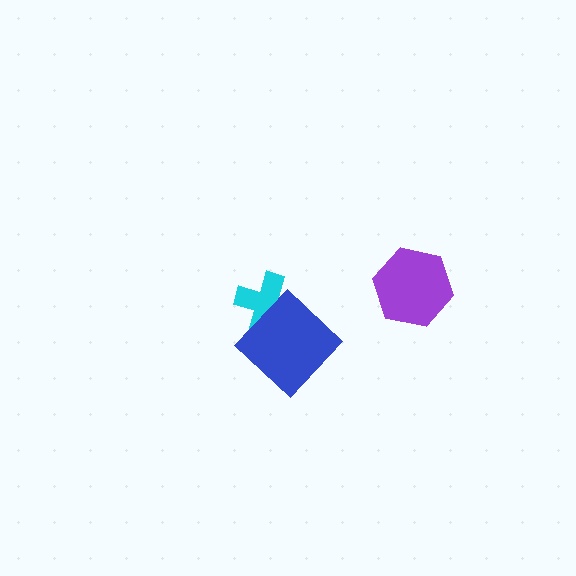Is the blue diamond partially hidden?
No, no other shape covers it.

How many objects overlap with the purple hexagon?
0 objects overlap with the purple hexagon.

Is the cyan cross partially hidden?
Yes, it is partially covered by another shape.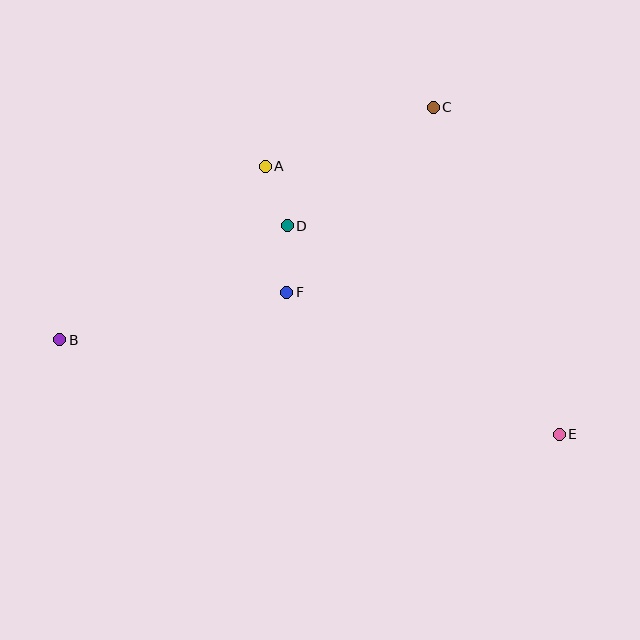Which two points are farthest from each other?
Points B and E are farthest from each other.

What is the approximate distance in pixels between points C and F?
The distance between C and F is approximately 236 pixels.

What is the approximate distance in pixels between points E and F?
The distance between E and F is approximately 307 pixels.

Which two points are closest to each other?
Points A and D are closest to each other.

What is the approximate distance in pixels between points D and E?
The distance between D and E is approximately 343 pixels.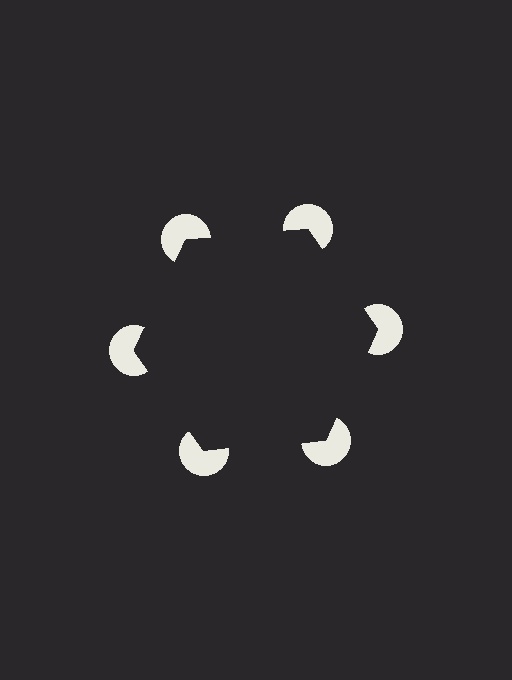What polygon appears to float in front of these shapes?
An illusory hexagon — its edges are inferred from the aligned wedge cuts in the pac-man discs, not physically drawn.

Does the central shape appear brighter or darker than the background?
It typically appears slightly darker than the background, even though no actual brightness change is drawn.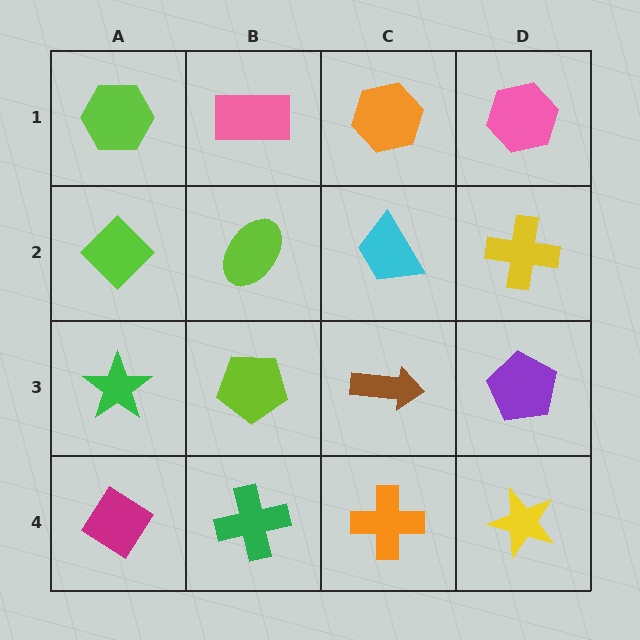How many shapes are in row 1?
4 shapes.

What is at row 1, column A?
A lime hexagon.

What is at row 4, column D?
A yellow star.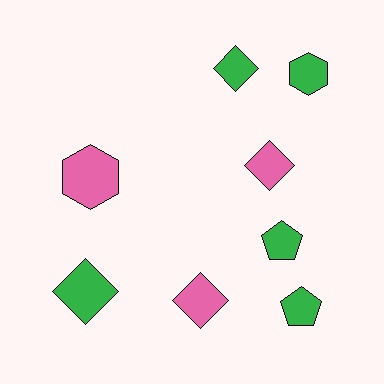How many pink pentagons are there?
There are no pink pentagons.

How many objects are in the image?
There are 8 objects.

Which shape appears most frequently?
Diamond, with 4 objects.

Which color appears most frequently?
Green, with 5 objects.